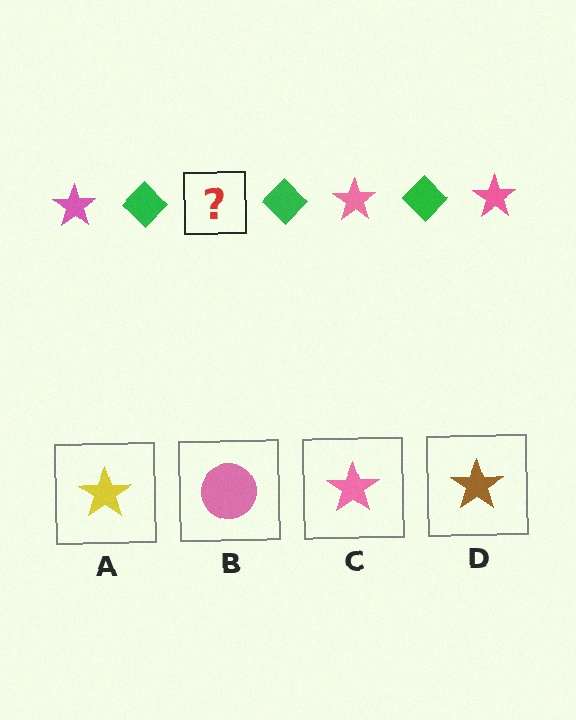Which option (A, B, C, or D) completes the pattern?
C.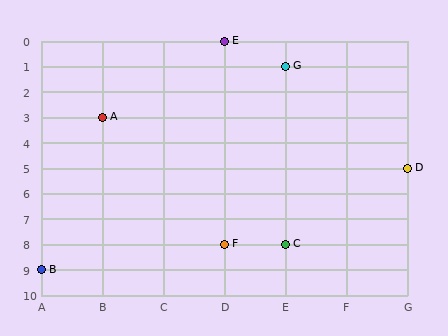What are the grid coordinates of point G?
Point G is at grid coordinates (E, 1).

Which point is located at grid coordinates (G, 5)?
Point D is at (G, 5).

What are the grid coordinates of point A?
Point A is at grid coordinates (B, 3).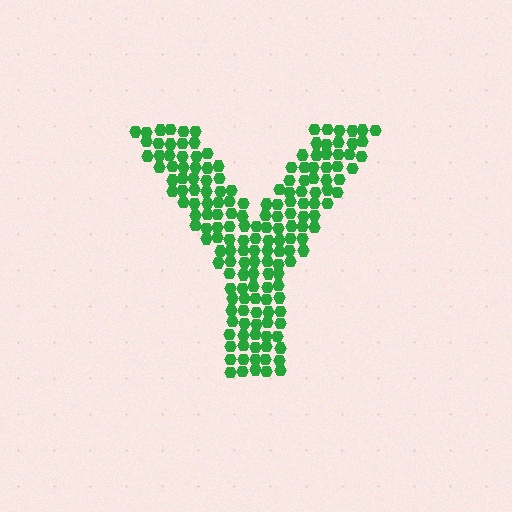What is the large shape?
The large shape is the letter Y.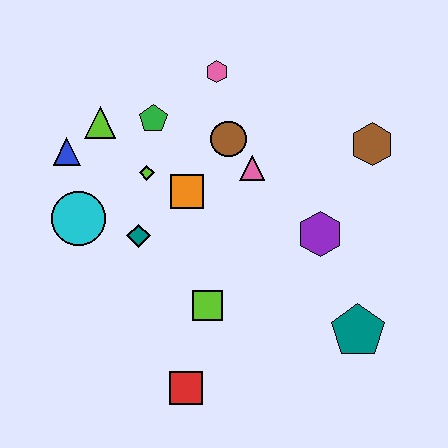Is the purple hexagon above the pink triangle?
No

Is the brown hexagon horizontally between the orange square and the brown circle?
No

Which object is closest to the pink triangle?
The brown circle is closest to the pink triangle.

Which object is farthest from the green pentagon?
The teal pentagon is farthest from the green pentagon.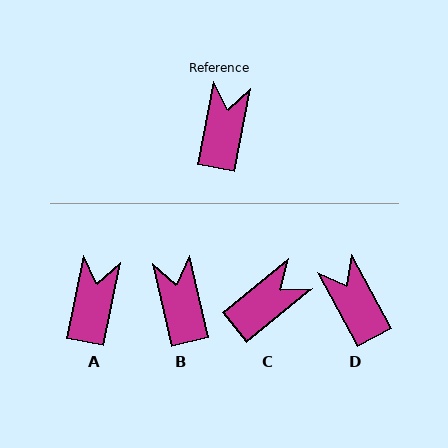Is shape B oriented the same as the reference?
No, it is off by about 24 degrees.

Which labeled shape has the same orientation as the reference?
A.